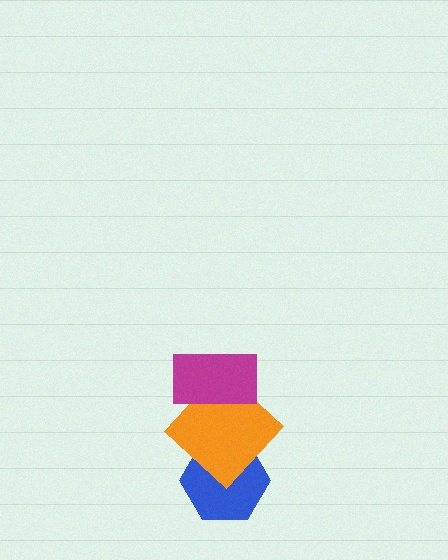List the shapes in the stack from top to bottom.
From top to bottom: the magenta rectangle, the orange diamond, the blue hexagon.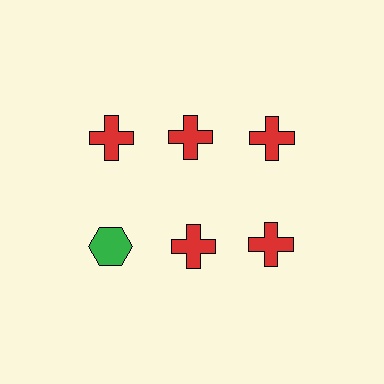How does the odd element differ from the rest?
It differs in both color (green instead of red) and shape (hexagon instead of cross).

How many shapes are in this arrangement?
There are 6 shapes arranged in a grid pattern.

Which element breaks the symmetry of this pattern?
The green hexagon in the second row, leftmost column breaks the symmetry. All other shapes are red crosses.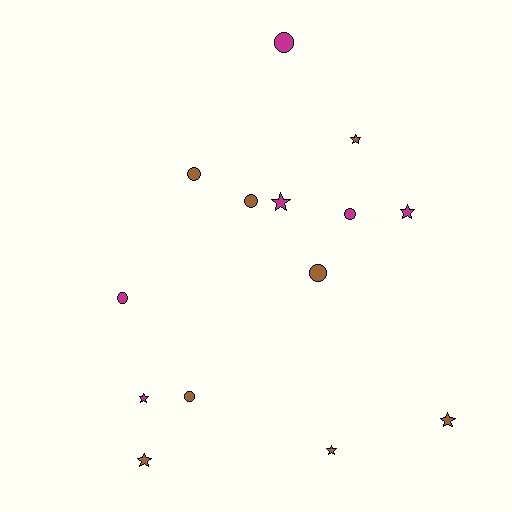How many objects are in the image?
There are 14 objects.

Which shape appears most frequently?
Star, with 7 objects.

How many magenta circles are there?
There are 3 magenta circles.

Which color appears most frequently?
Brown, with 8 objects.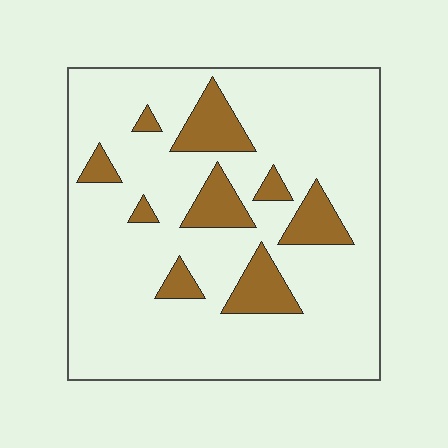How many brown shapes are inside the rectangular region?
9.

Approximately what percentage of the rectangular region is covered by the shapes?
Approximately 15%.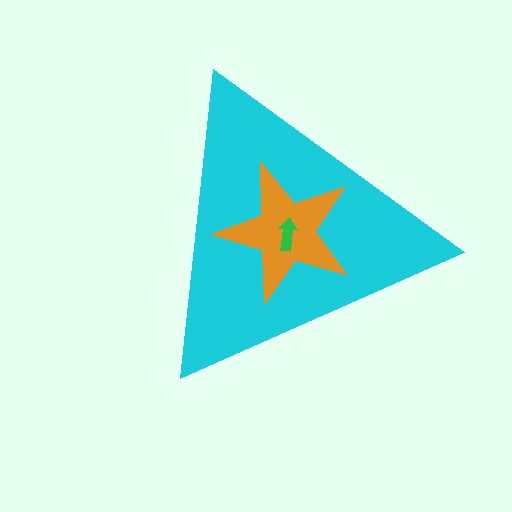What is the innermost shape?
The green arrow.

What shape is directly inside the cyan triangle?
The orange star.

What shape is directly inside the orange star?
The green arrow.